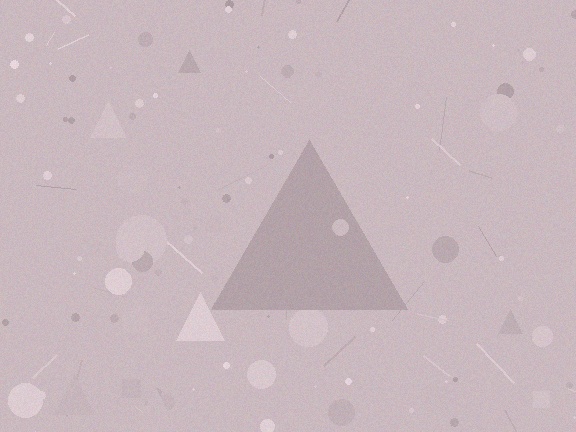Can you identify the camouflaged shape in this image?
The camouflaged shape is a triangle.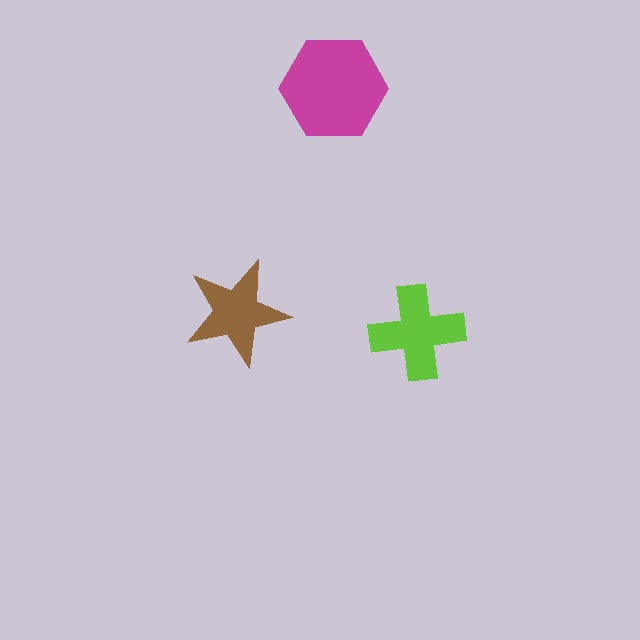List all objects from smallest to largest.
The brown star, the lime cross, the magenta hexagon.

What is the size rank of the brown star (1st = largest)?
3rd.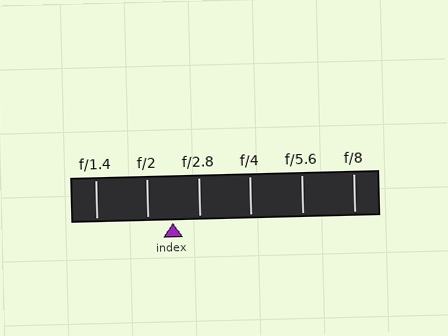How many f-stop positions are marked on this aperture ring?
There are 6 f-stop positions marked.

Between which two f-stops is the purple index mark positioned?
The index mark is between f/2 and f/2.8.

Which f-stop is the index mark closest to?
The index mark is closest to f/2.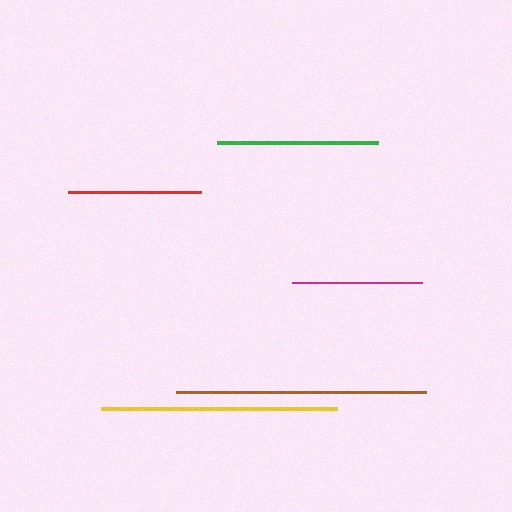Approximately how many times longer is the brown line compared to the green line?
The brown line is approximately 1.6 times the length of the green line.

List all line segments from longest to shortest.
From longest to shortest: brown, yellow, green, red, magenta.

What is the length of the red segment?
The red segment is approximately 132 pixels long.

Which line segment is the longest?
The brown line is the longest at approximately 250 pixels.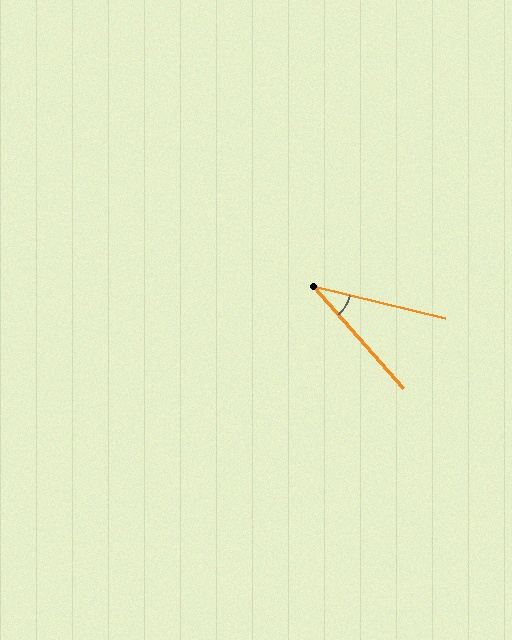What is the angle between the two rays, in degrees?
Approximately 35 degrees.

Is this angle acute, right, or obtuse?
It is acute.